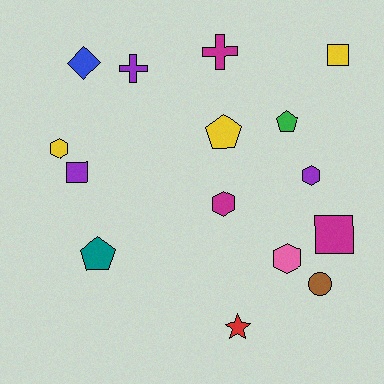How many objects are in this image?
There are 15 objects.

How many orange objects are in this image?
There are no orange objects.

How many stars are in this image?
There is 1 star.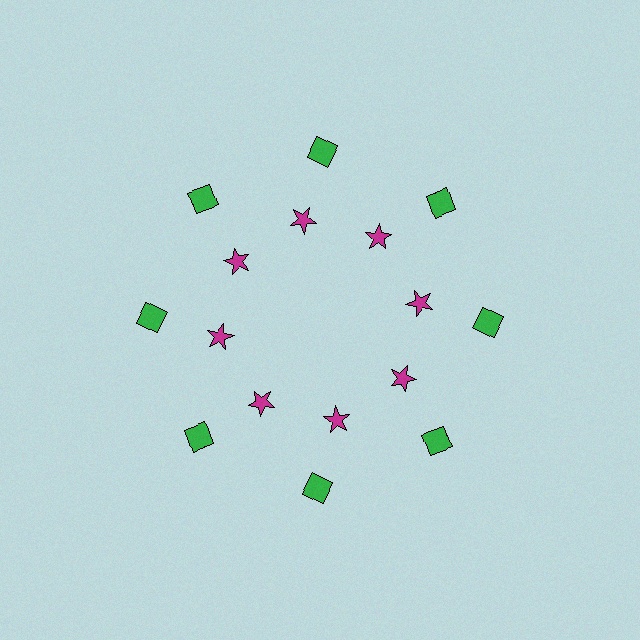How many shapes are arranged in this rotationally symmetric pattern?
There are 16 shapes, arranged in 8 groups of 2.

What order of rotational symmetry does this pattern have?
This pattern has 8-fold rotational symmetry.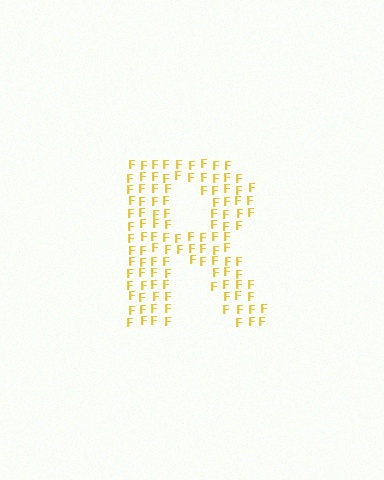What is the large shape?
The large shape is the letter R.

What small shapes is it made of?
It is made of small letter F's.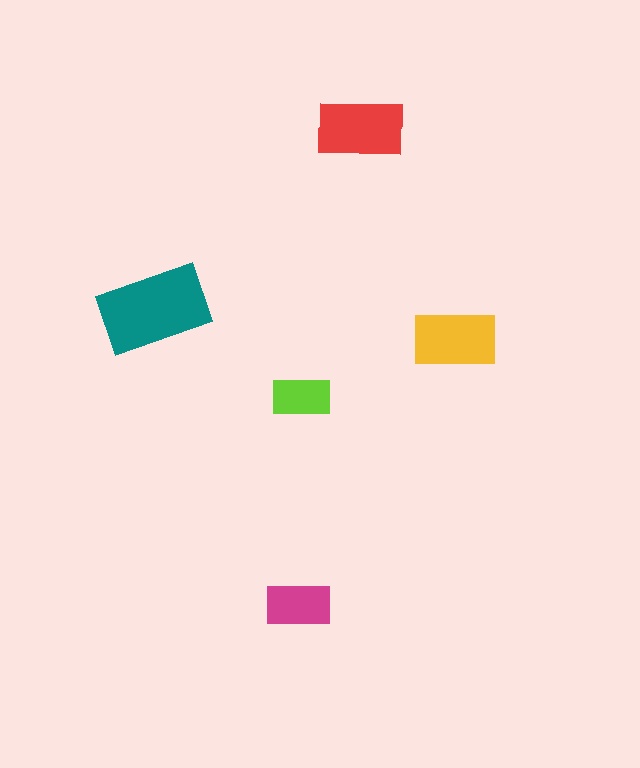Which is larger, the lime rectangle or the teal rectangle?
The teal one.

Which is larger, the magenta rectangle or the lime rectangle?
The magenta one.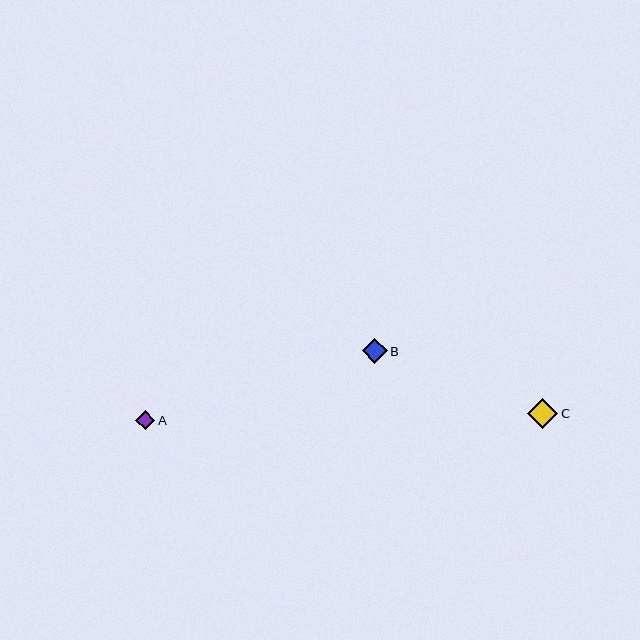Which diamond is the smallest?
Diamond A is the smallest with a size of approximately 19 pixels.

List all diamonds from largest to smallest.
From largest to smallest: C, B, A.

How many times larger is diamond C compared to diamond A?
Diamond C is approximately 1.6 times the size of diamond A.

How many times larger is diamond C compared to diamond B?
Diamond C is approximately 1.2 times the size of diamond B.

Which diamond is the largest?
Diamond C is the largest with a size of approximately 30 pixels.